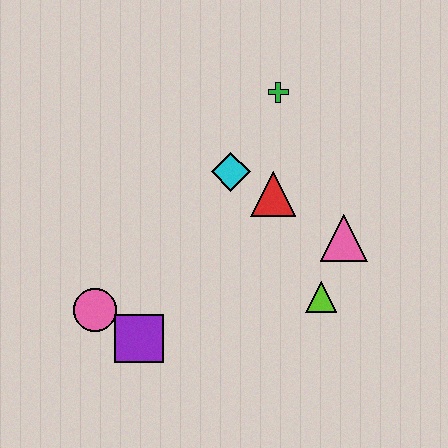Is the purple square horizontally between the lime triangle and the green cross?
No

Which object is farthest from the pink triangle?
The pink circle is farthest from the pink triangle.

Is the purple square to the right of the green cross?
No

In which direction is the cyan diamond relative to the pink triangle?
The cyan diamond is to the left of the pink triangle.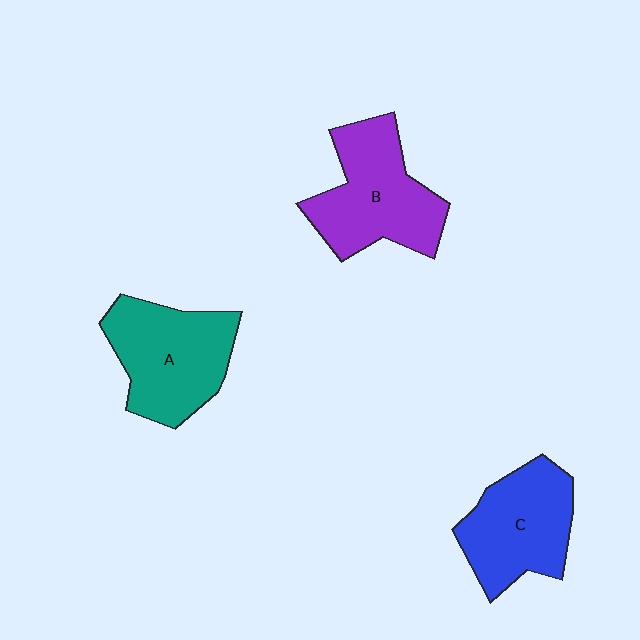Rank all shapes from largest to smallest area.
From largest to smallest: B (purple), A (teal), C (blue).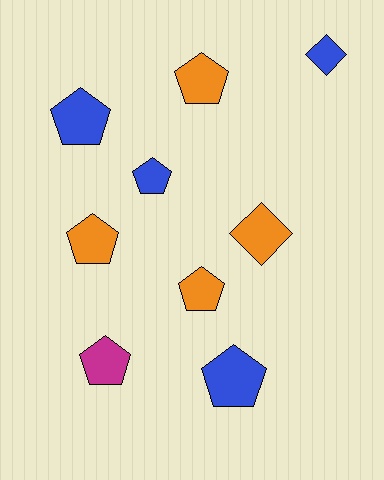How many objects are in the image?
There are 9 objects.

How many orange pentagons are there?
There are 3 orange pentagons.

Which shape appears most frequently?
Pentagon, with 7 objects.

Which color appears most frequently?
Blue, with 4 objects.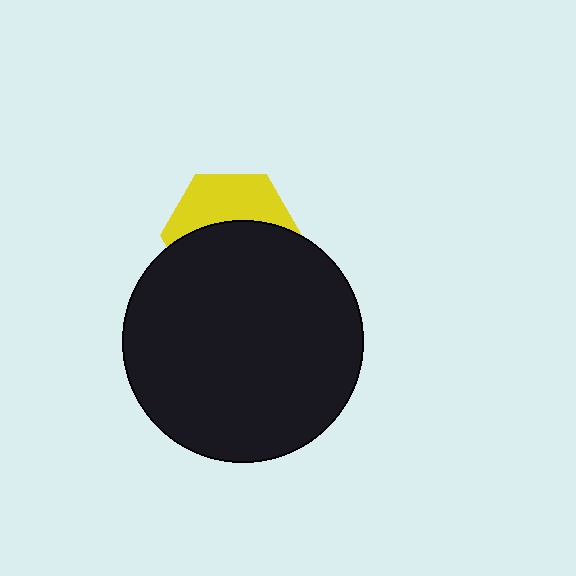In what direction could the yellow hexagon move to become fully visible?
The yellow hexagon could move up. That would shift it out from behind the black circle entirely.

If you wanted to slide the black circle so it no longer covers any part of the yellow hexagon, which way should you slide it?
Slide it down — that is the most direct way to separate the two shapes.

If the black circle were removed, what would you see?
You would see the complete yellow hexagon.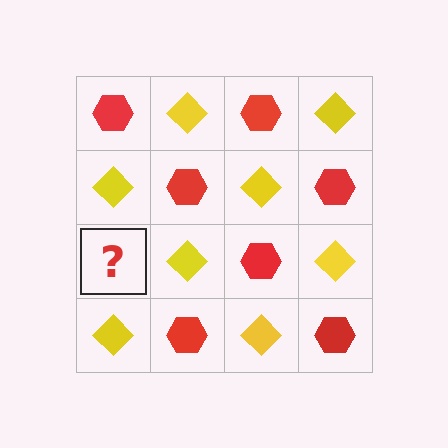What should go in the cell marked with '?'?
The missing cell should contain a red hexagon.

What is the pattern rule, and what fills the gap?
The rule is that it alternates red hexagon and yellow diamond in a checkerboard pattern. The gap should be filled with a red hexagon.